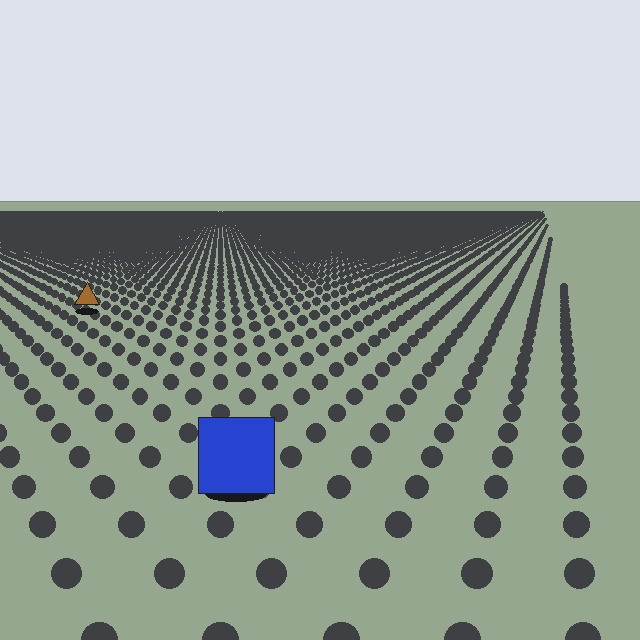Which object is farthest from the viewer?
The brown triangle is farthest from the viewer. It appears smaller and the ground texture around it is denser.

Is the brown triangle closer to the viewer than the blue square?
No. The blue square is closer — you can tell from the texture gradient: the ground texture is coarser near it.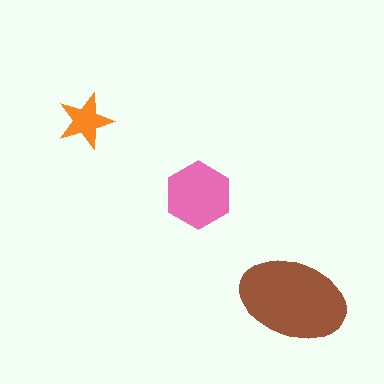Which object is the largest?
The brown ellipse.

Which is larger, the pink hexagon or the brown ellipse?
The brown ellipse.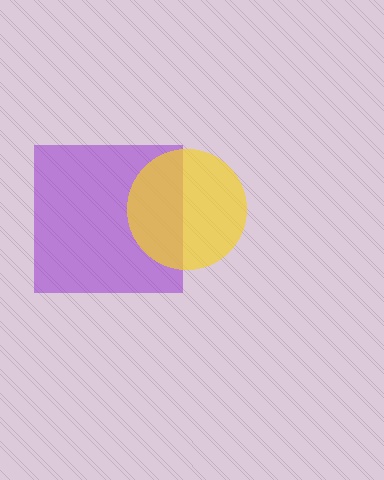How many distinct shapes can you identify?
There are 2 distinct shapes: a purple square, a yellow circle.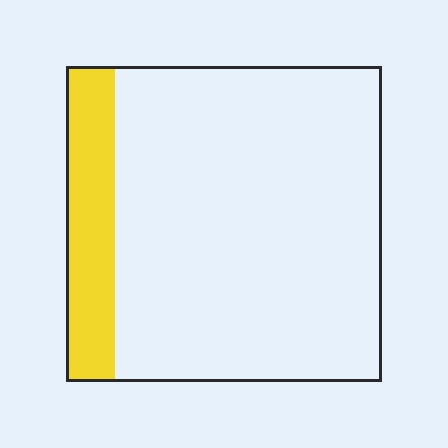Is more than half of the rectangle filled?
No.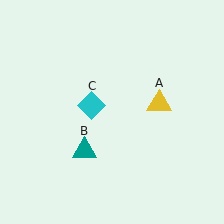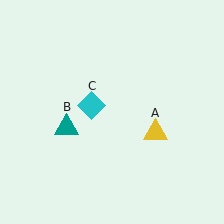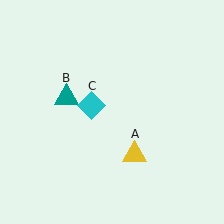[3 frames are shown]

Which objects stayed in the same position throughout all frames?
Cyan diamond (object C) remained stationary.